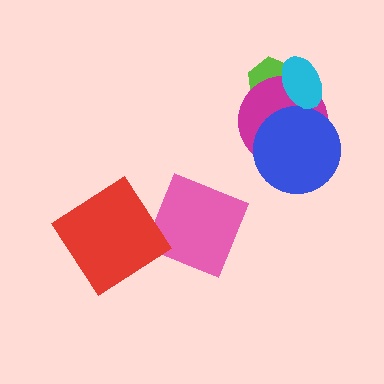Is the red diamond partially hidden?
No, no other shape covers it.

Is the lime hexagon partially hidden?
Yes, it is partially covered by another shape.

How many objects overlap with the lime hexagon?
2 objects overlap with the lime hexagon.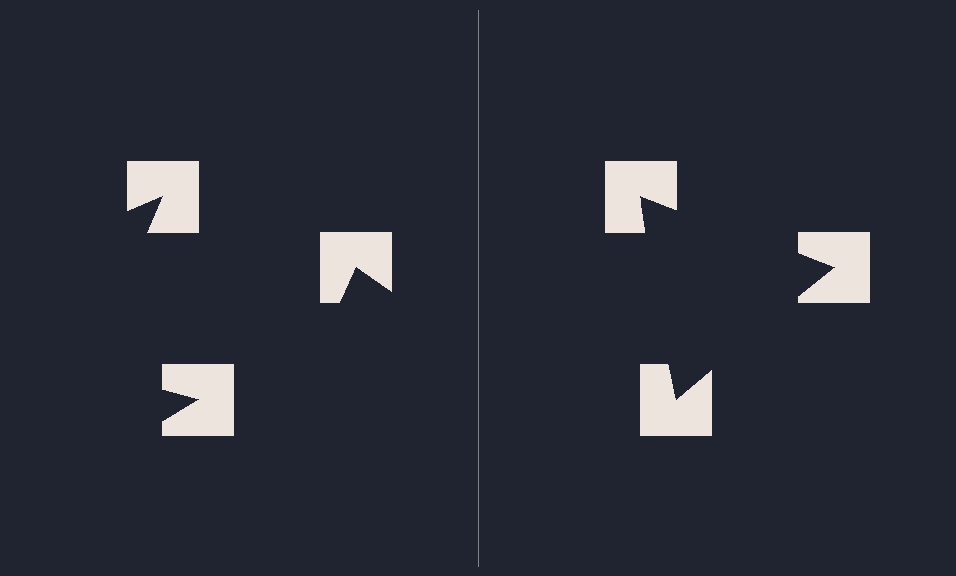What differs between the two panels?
The notched squares are positioned identically on both sides; only the wedge orientations differ. On the right they align to a triangle; on the left they are misaligned.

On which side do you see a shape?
An illusory triangle appears on the right side. On the left side the wedge cuts are rotated, so no coherent shape forms.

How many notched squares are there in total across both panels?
6 — 3 on each side.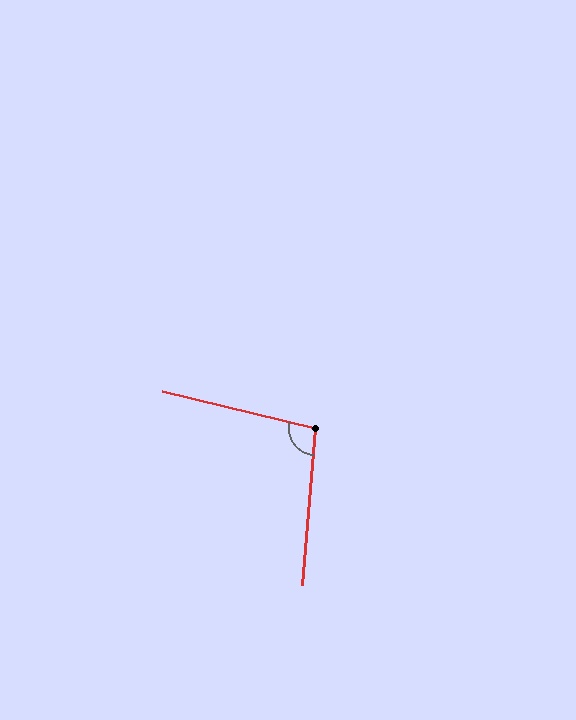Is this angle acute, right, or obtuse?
It is obtuse.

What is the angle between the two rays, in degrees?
Approximately 99 degrees.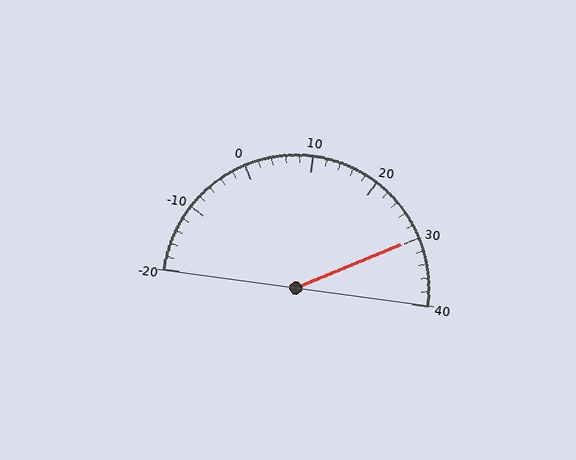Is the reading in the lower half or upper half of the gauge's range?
The reading is in the upper half of the range (-20 to 40).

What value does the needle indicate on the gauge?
The needle indicates approximately 30.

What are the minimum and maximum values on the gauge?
The gauge ranges from -20 to 40.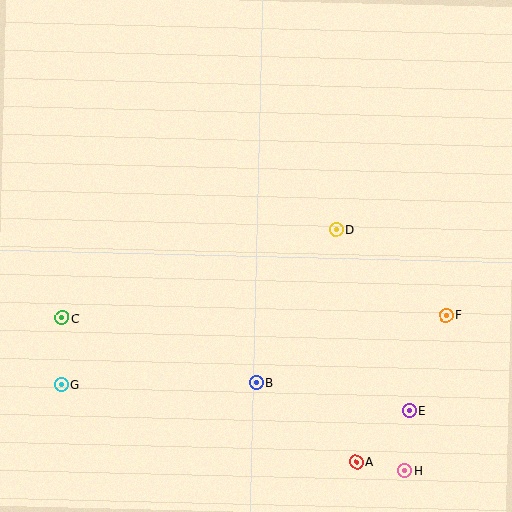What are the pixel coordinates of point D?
Point D is at (336, 230).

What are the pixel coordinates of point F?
Point F is at (446, 315).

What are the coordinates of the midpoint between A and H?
The midpoint between A and H is at (380, 466).